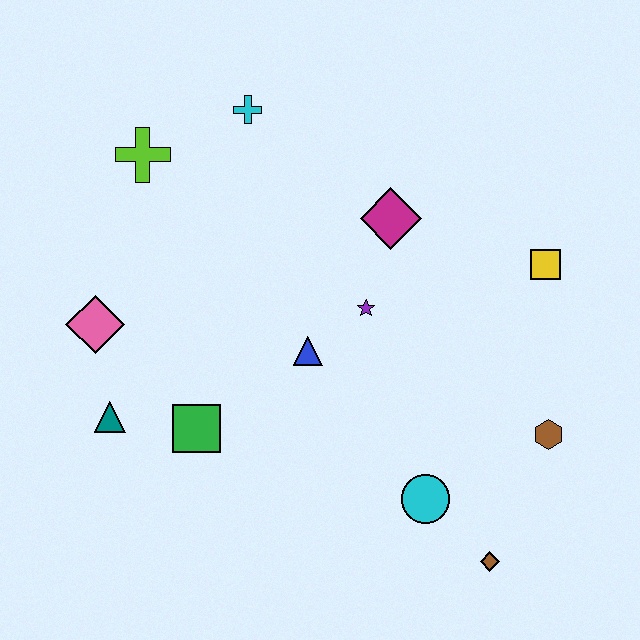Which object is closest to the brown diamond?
The cyan circle is closest to the brown diamond.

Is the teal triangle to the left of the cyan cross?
Yes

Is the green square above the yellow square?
No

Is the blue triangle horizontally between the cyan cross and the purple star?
Yes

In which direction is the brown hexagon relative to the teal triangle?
The brown hexagon is to the right of the teal triangle.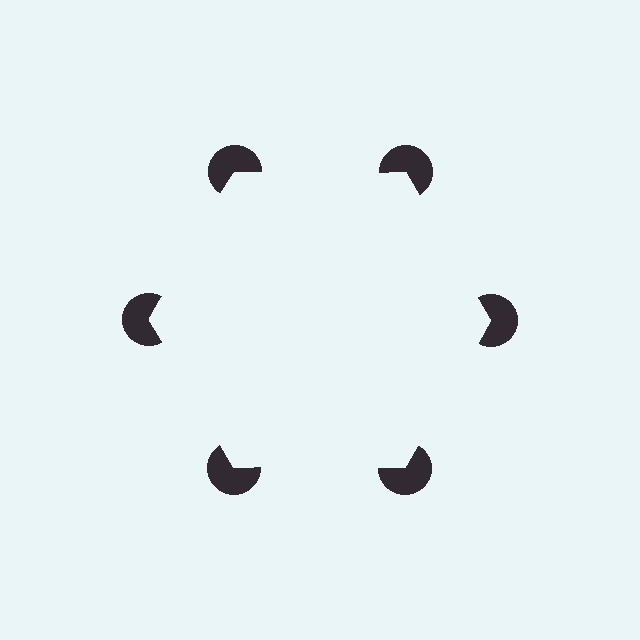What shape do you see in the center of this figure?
An illusory hexagon — its edges are inferred from the aligned wedge cuts in the pac-man discs, not physically drawn.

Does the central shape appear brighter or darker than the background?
It typically appears slightly brighter than the background, even though no actual brightness change is drawn.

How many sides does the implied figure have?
6 sides.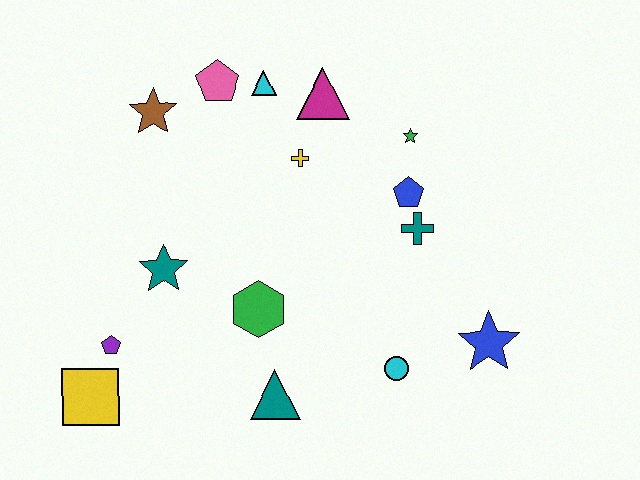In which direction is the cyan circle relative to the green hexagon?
The cyan circle is to the right of the green hexagon.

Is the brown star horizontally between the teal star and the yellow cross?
No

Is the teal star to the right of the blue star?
No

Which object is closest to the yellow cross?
The magenta triangle is closest to the yellow cross.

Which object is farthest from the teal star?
The blue star is farthest from the teal star.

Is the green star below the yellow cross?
No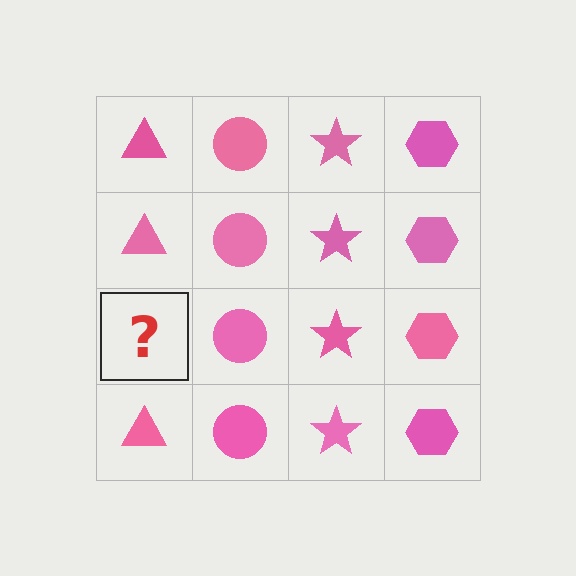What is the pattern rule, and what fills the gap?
The rule is that each column has a consistent shape. The gap should be filled with a pink triangle.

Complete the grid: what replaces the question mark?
The question mark should be replaced with a pink triangle.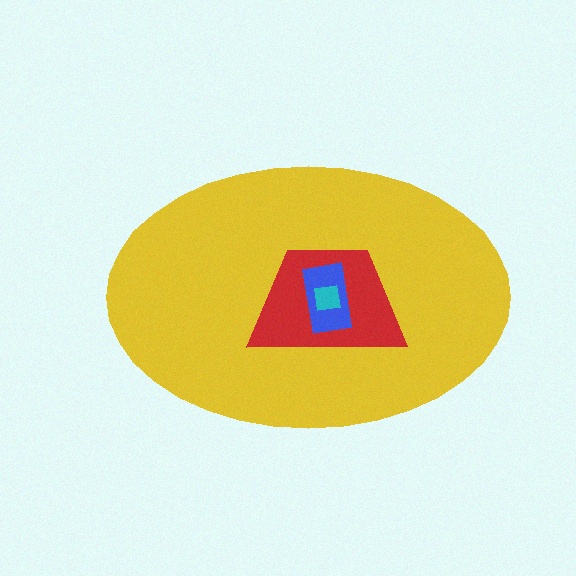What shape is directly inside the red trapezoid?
The blue rectangle.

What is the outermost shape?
The yellow ellipse.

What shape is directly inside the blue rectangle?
The cyan square.